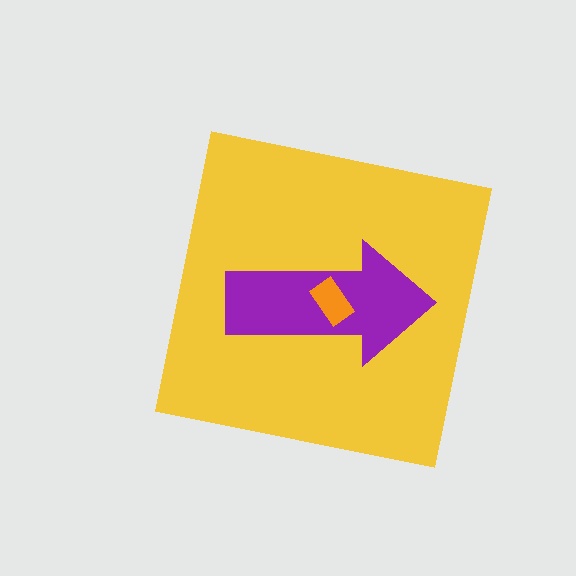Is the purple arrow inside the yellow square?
Yes.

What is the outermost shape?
The yellow square.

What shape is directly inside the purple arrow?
The orange rectangle.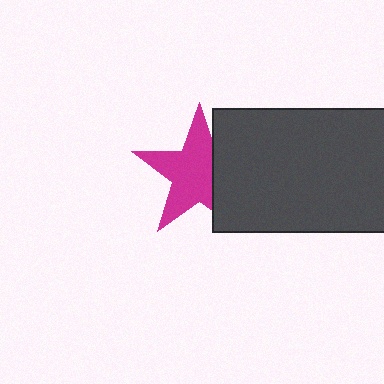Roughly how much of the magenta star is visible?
Most of it is visible (roughly 68%).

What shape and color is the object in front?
The object in front is a dark gray rectangle.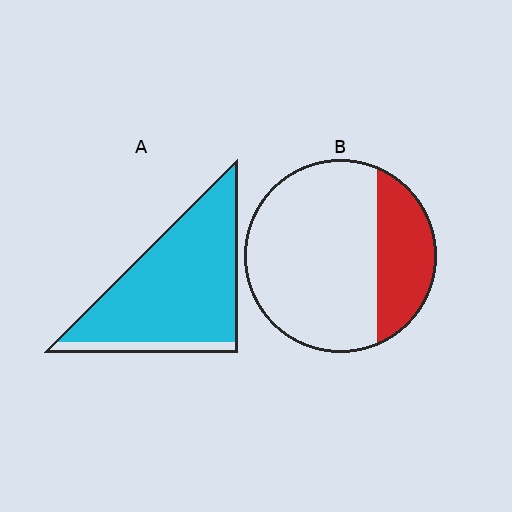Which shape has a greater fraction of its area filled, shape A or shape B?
Shape A.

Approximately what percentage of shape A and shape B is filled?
A is approximately 90% and B is approximately 25%.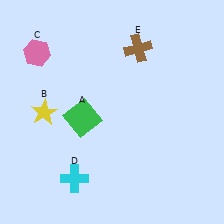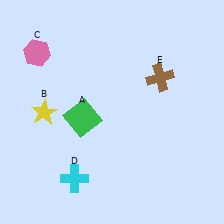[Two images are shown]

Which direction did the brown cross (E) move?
The brown cross (E) moved down.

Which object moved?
The brown cross (E) moved down.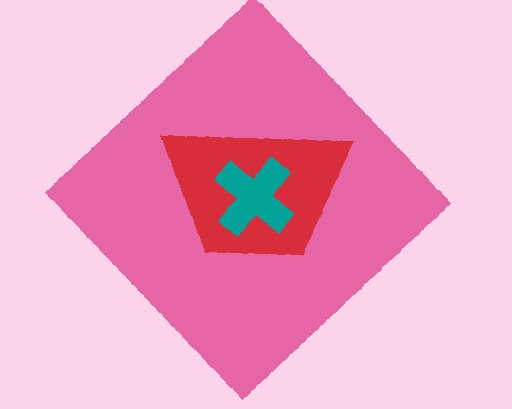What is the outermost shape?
The pink diamond.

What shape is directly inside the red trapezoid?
The teal cross.